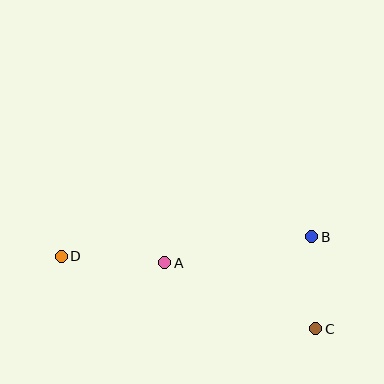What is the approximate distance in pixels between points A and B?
The distance between A and B is approximately 150 pixels.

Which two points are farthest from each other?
Points C and D are farthest from each other.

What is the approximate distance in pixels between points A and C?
The distance between A and C is approximately 165 pixels.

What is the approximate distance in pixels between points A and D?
The distance between A and D is approximately 104 pixels.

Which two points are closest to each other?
Points B and C are closest to each other.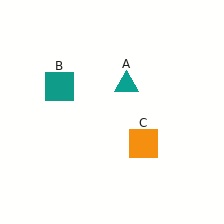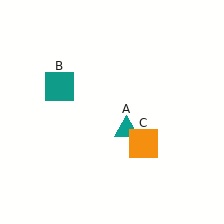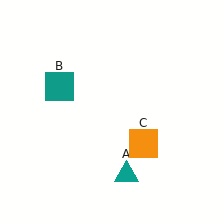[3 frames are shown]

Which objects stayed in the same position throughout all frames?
Teal square (object B) and orange square (object C) remained stationary.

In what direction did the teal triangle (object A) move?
The teal triangle (object A) moved down.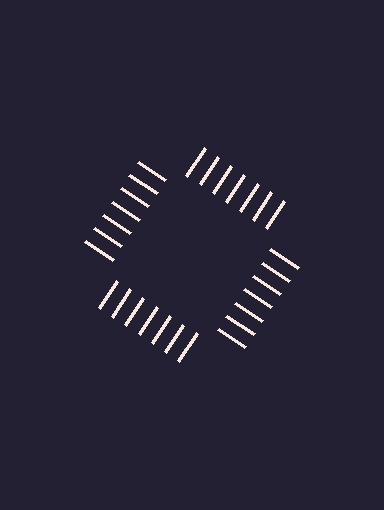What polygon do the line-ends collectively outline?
An illusory square — the line segments terminate on its edges but no continuous stroke is drawn.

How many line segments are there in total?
28 — 7 along each of the 4 edges.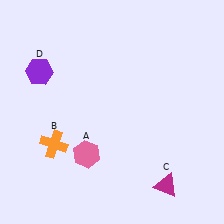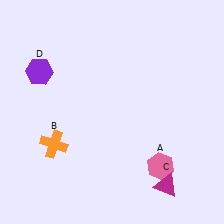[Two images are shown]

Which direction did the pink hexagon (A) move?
The pink hexagon (A) moved right.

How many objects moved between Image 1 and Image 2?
1 object moved between the two images.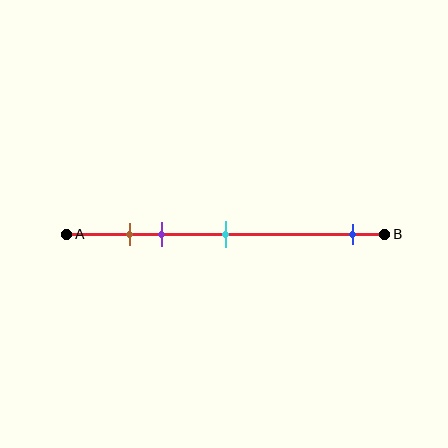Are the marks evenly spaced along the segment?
No, the marks are not evenly spaced.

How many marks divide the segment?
There are 4 marks dividing the segment.